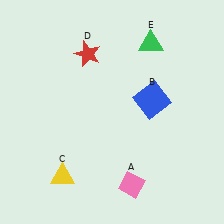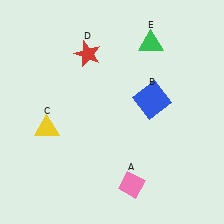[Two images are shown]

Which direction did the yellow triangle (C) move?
The yellow triangle (C) moved up.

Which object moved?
The yellow triangle (C) moved up.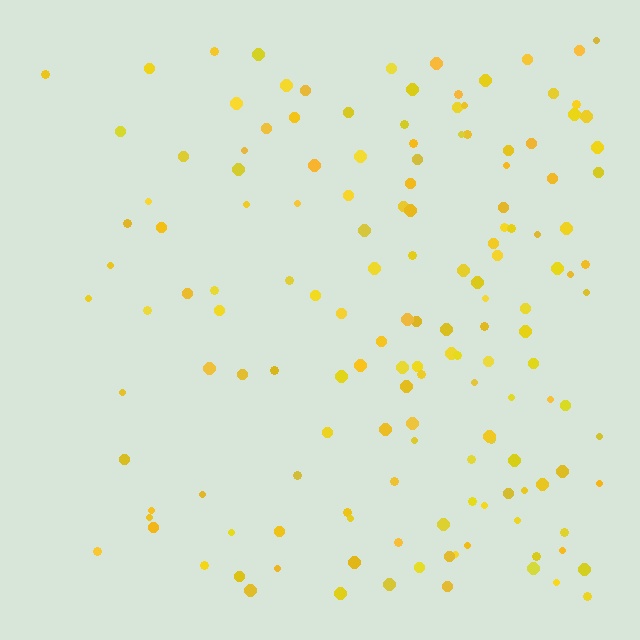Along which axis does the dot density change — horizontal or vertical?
Horizontal.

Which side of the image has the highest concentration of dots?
The right.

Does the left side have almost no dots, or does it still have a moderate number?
Still a moderate number, just noticeably fewer than the right.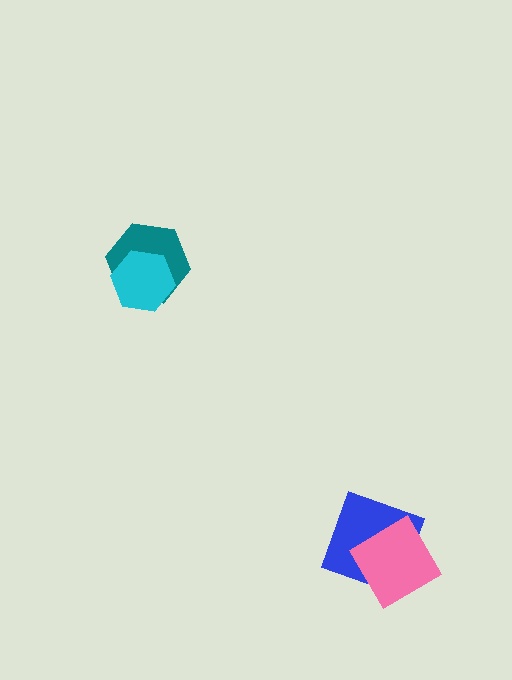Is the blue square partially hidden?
Yes, it is partially covered by another shape.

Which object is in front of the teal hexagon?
The cyan hexagon is in front of the teal hexagon.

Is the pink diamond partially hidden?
No, no other shape covers it.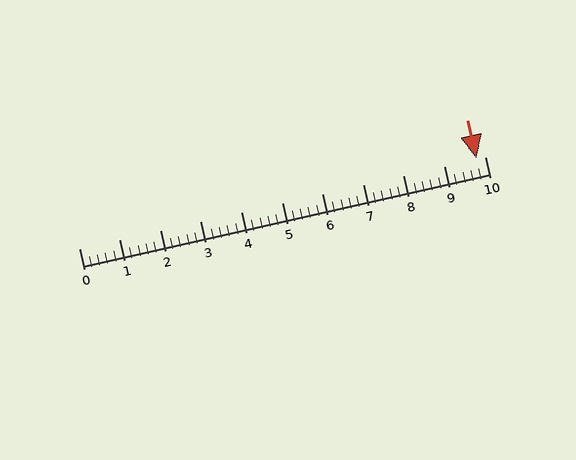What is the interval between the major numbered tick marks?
The major tick marks are spaced 1 units apart.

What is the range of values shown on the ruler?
The ruler shows values from 0 to 10.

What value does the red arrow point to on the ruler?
The red arrow points to approximately 9.8.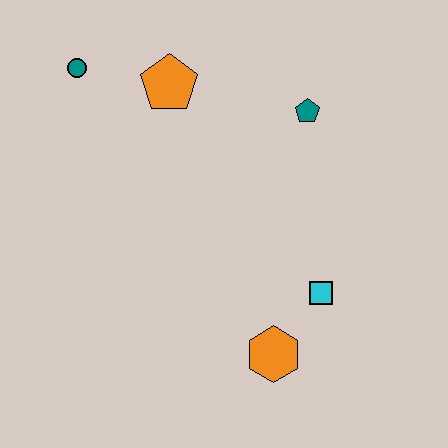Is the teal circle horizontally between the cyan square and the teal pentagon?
No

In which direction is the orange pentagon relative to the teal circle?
The orange pentagon is to the right of the teal circle.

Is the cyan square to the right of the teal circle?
Yes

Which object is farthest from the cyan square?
The teal circle is farthest from the cyan square.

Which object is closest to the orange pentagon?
The teal circle is closest to the orange pentagon.